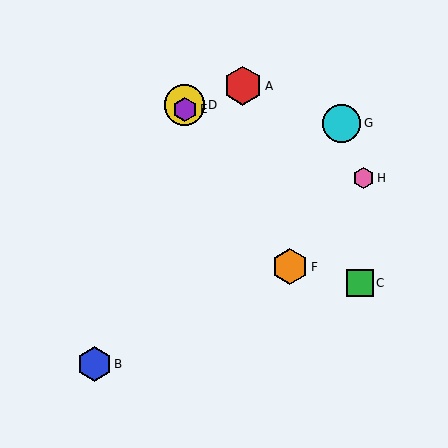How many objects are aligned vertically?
2 objects (D, E) are aligned vertically.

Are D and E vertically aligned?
Yes, both are at x≈185.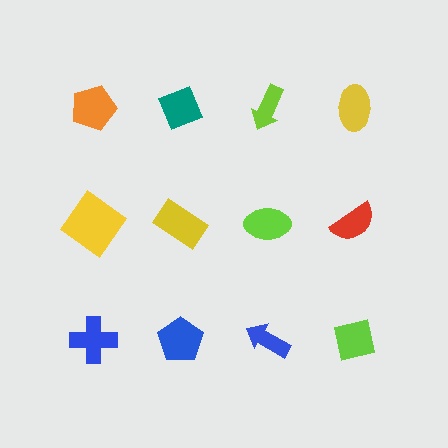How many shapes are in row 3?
4 shapes.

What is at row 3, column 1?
A blue cross.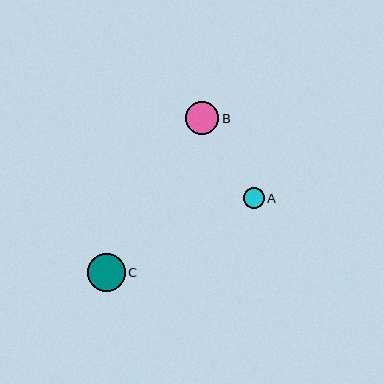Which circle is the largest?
Circle C is the largest with a size of approximately 38 pixels.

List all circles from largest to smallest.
From largest to smallest: C, B, A.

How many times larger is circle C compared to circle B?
Circle C is approximately 1.1 times the size of circle B.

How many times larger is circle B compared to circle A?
Circle B is approximately 1.6 times the size of circle A.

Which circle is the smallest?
Circle A is the smallest with a size of approximately 21 pixels.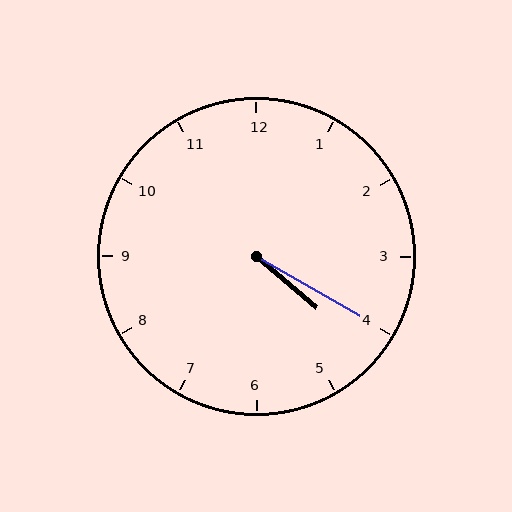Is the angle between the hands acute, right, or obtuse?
It is acute.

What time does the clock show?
4:20.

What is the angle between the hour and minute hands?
Approximately 10 degrees.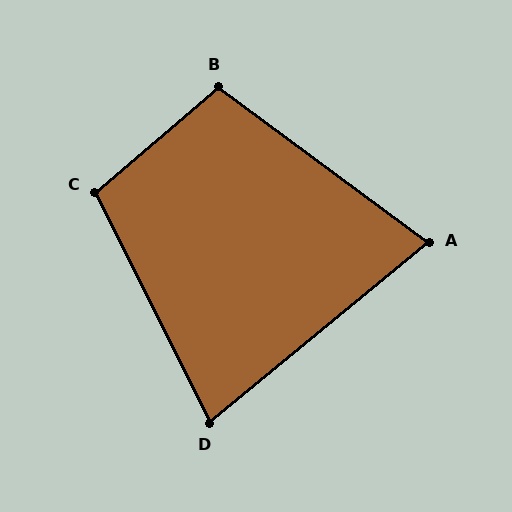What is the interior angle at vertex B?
Approximately 103 degrees (obtuse).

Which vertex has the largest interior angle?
C, at approximately 104 degrees.